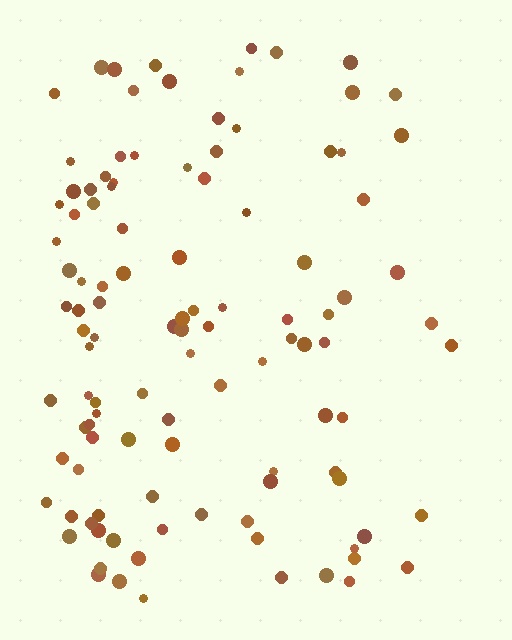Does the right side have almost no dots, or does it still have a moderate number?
Still a moderate number, just noticeably fewer than the left.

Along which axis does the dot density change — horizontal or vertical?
Horizontal.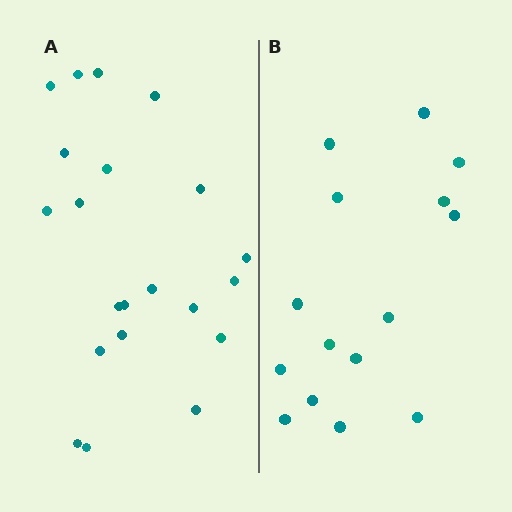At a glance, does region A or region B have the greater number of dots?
Region A (the left region) has more dots.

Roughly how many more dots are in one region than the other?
Region A has about 6 more dots than region B.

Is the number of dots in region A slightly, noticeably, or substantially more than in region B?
Region A has noticeably more, but not dramatically so. The ratio is roughly 1.4 to 1.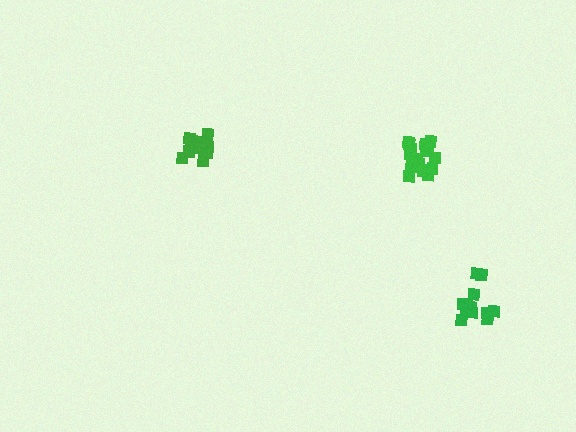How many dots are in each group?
Group 1: 12 dots, Group 2: 16 dots, Group 3: 12 dots (40 total).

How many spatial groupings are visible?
There are 3 spatial groupings.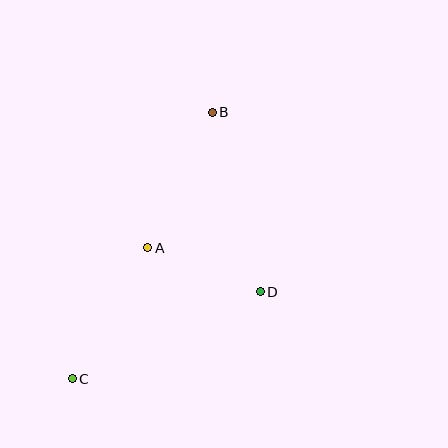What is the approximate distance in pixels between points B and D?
The distance between B and D is approximately 186 pixels.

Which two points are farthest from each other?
Points B and C are farthest from each other.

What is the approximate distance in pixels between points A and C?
The distance between A and C is approximately 151 pixels.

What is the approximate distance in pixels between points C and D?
The distance between C and D is approximately 207 pixels.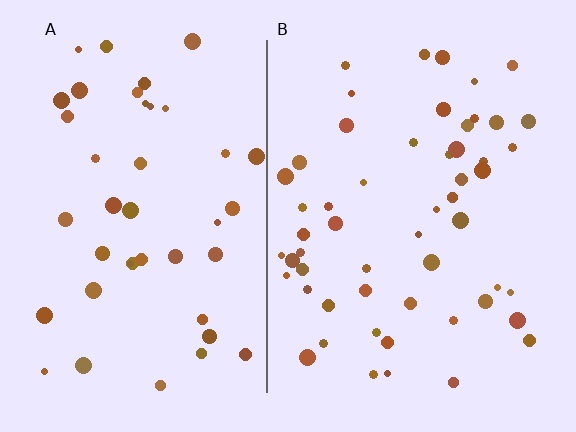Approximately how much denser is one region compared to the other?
Approximately 1.3× — region B over region A.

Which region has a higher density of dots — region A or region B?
B (the right).